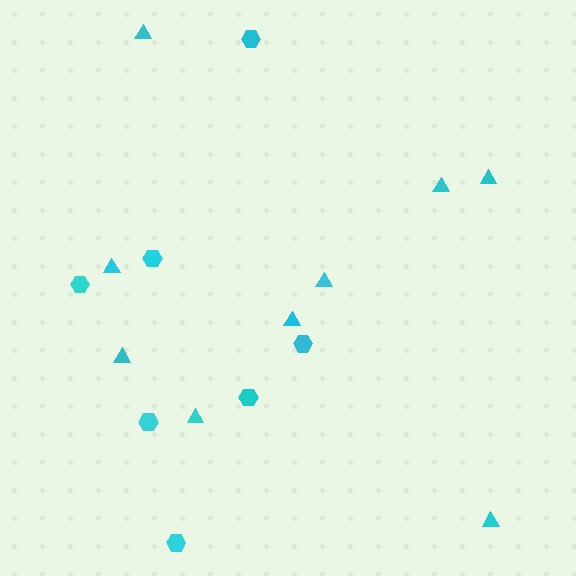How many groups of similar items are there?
There are 2 groups: one group of triangles (9) and one group of hexagons (7).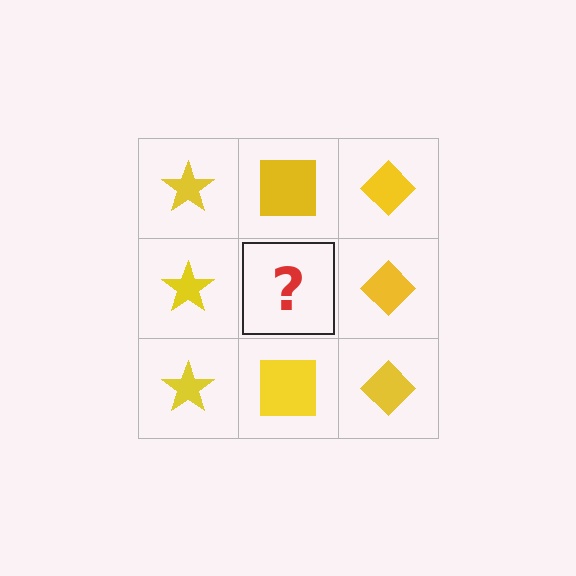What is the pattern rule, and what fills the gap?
The rule is that each column has a consistent shape. The gap should be filled with a yellow square.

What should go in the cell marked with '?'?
The missing cell should contain a yellow square.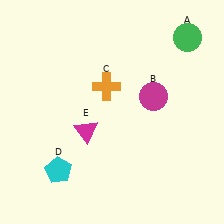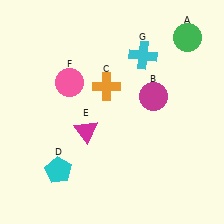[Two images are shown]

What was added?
A pink circle (F), a cyan cross (G) were added in Image 2.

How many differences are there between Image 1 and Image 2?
There are 2 differences between the two images.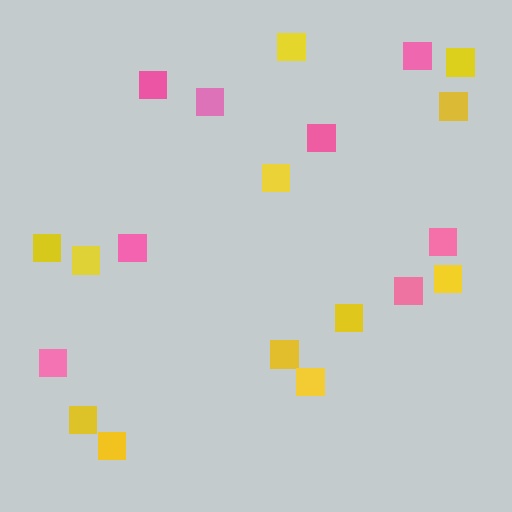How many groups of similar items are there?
There are 2 groups: one group of pink squares (8) and one group of yellow squares (12).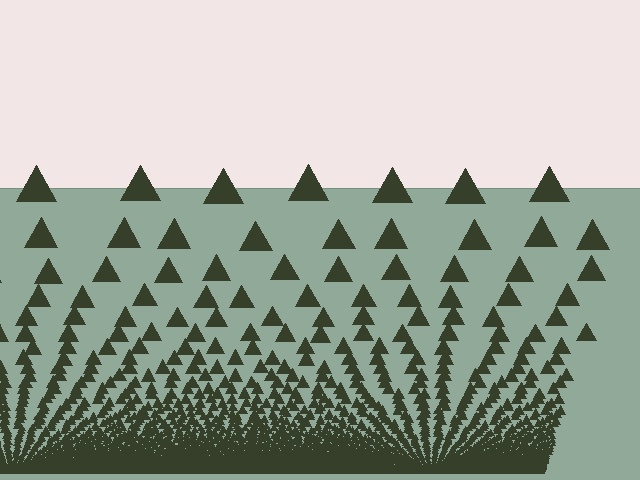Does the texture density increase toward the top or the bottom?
Density increases toward the bottom.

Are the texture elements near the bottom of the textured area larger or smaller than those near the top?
Smaller. The gradient is inverted — elements near the bottom are smaller and denser.